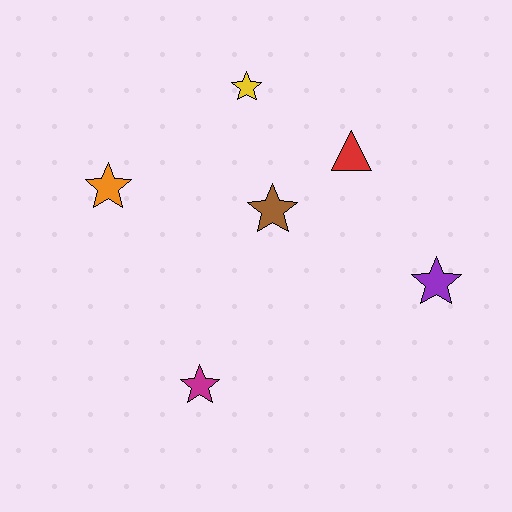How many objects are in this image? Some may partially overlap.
There are 6 objects.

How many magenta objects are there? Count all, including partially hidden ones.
There is 1 magenta object.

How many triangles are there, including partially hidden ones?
There is 1 triangle.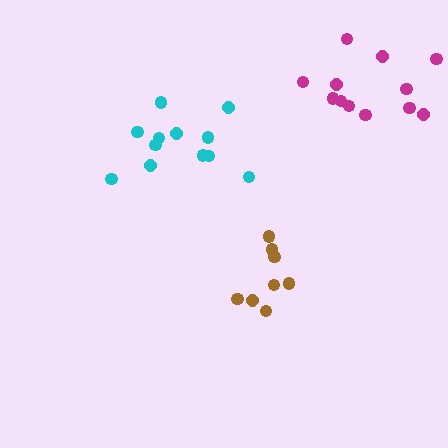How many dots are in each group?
Group 1: 8 dots, Group 2: 12 dots, Group 3: 12 dots (32 total).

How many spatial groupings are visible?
There are 3 spatial groupings.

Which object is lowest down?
The brown cluster is bottommost.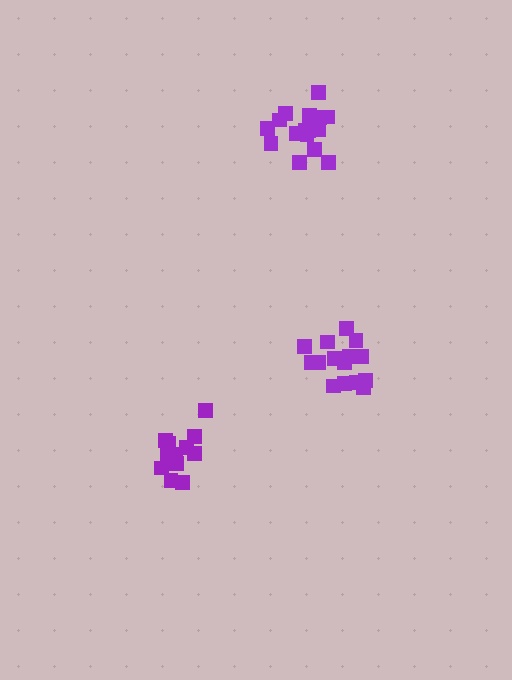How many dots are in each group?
Group 1: 17 dots, Group 2: 15 dots, Group 3: 12 dots (44 total).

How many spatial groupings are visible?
There are 3 spatial groupings.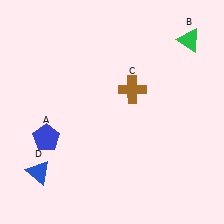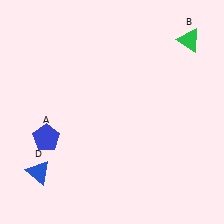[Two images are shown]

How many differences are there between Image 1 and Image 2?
There is 1 difference between the two images.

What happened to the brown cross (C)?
The brown cross (C) was removed in Image 2. It was in the top-right area of Image 1.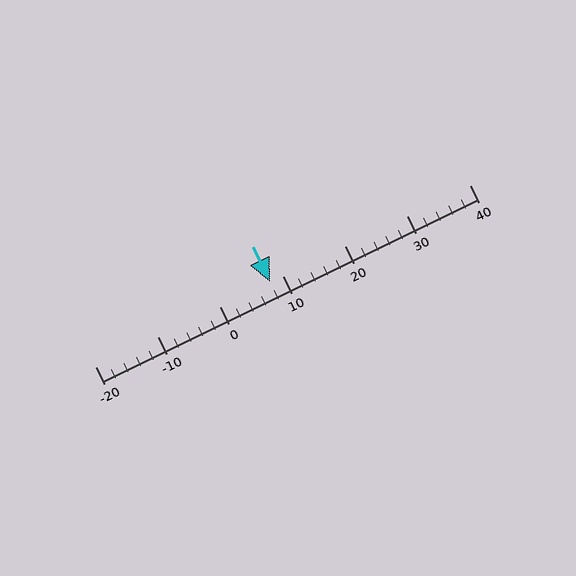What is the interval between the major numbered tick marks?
The major tick marks are spaced 10 units apart.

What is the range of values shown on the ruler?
The ruler shows values from -20 to 40.